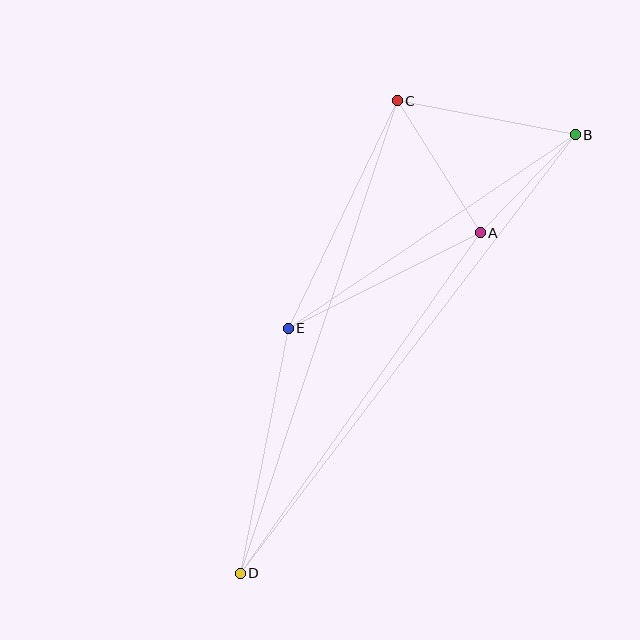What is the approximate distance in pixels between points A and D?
The distance between A and D is approximately 417 pixels.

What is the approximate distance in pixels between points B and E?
The distance between B and E is approximately 347 pixels.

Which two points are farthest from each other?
Points B and D are farthest from each other.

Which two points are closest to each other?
Points A and B are closest to each other.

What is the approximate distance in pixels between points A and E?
The distance between A and E is approximately 215 pixels.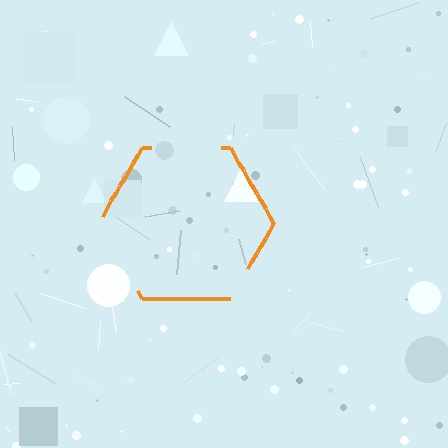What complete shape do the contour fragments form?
The contour fragments form a hexagon.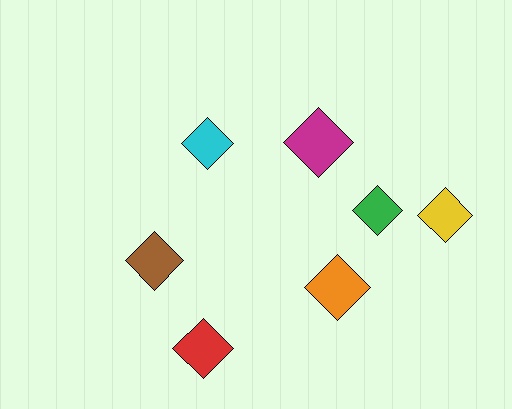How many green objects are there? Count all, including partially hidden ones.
There is 1 green object.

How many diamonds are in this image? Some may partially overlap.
There are 7 diamonds.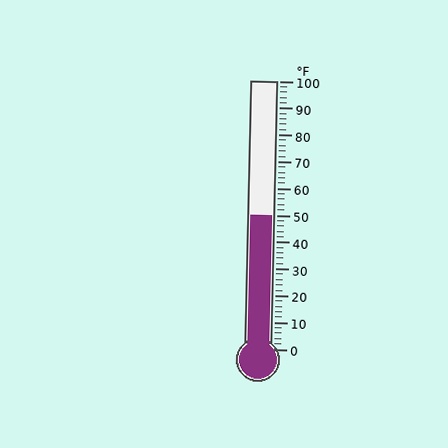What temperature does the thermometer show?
The thermometer shows approximately 50°F.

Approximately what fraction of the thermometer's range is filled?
The thermometer is filled to approximately 50% of its range.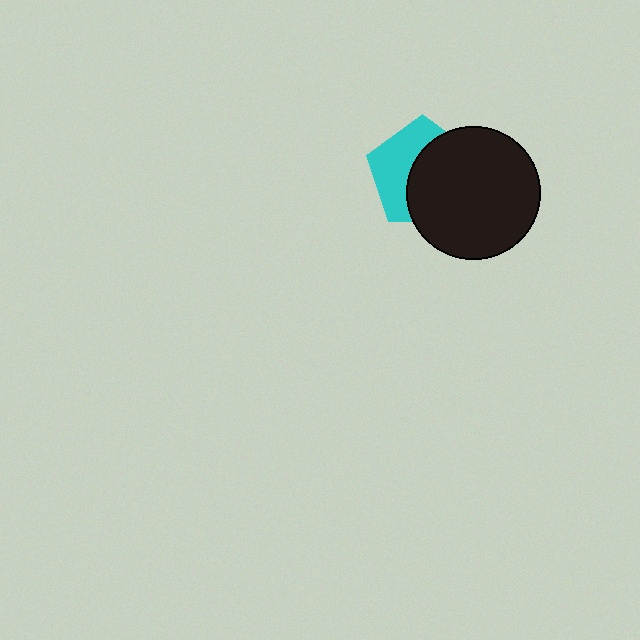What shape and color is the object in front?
The object in front is a black circle.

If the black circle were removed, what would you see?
You would see the complete cyan pentagon.